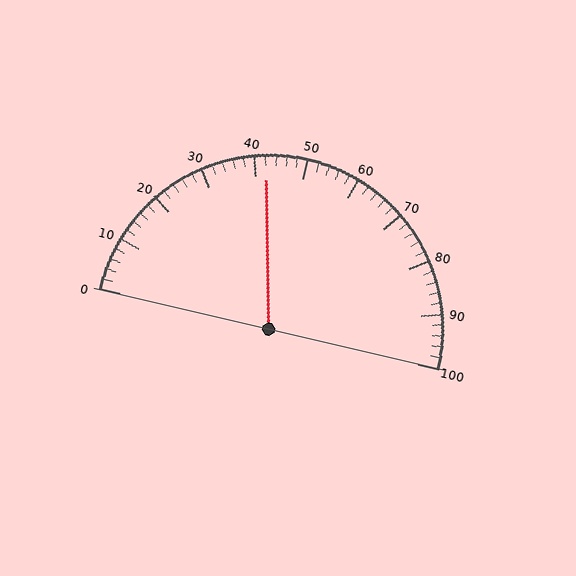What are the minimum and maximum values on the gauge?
The gauge ranges from 0 to 100.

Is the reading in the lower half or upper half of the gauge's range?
The reading is in the lower half of the range (0 to 100).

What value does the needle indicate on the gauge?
The needle indicates approximately 42.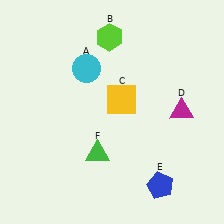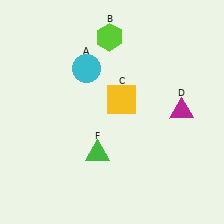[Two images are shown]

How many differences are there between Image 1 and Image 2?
There is 1 difference between the two images.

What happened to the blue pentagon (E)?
The blue pentagon (E) was removed in Image 2. It was in the bottom-right area of Image 1.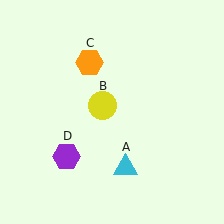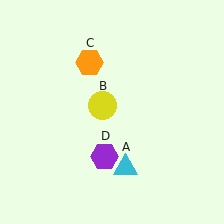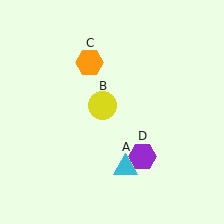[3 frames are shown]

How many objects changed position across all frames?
1 object changed position: purple hexagon (object D).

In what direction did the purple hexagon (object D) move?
The purple hexagon (object D) moved right.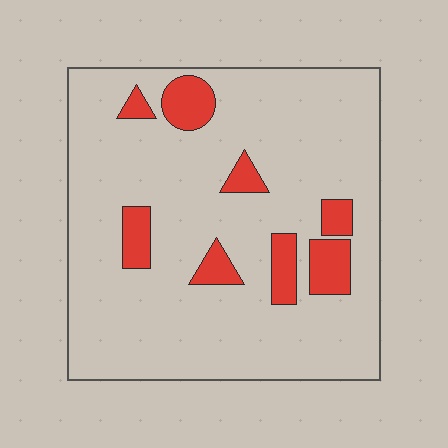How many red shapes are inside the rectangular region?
8.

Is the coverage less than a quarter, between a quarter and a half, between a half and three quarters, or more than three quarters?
Less than a quarter.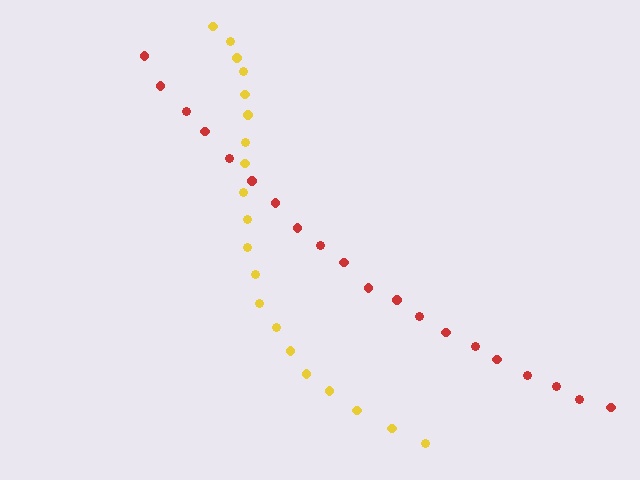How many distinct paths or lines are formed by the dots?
There are 2 distinct paths.